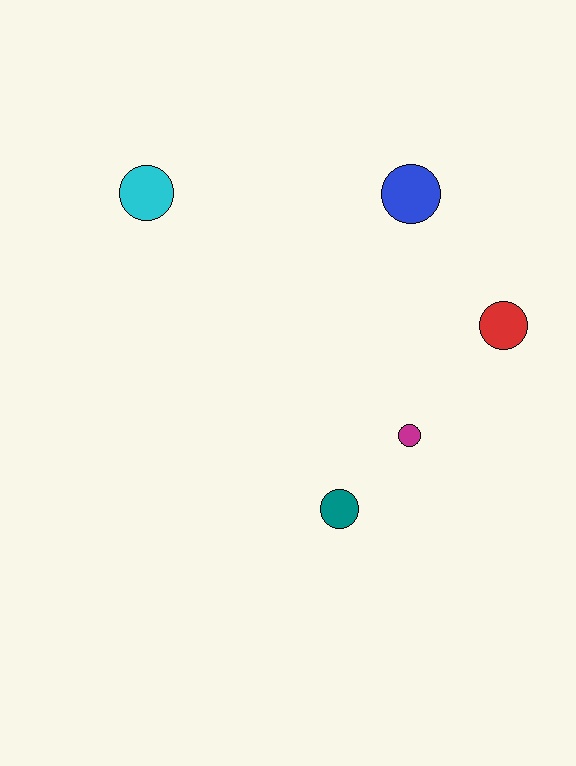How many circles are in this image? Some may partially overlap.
There are 5 circles.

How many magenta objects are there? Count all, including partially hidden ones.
There is 1 magenta object.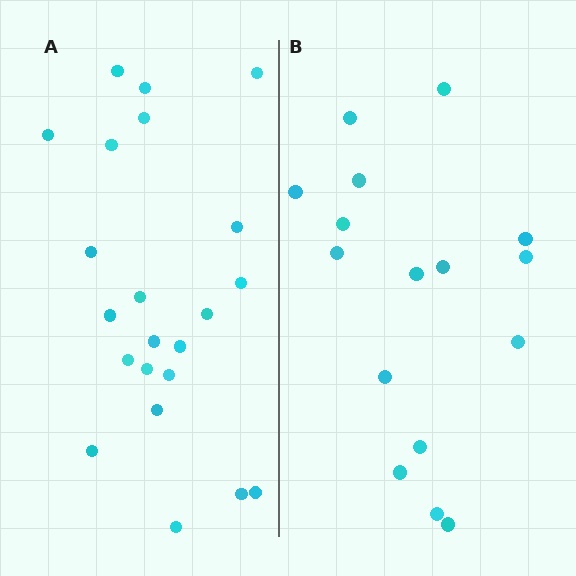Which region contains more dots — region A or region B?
Region A (the left region) has more dots.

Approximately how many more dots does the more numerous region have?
Region A has about 6 more dots than region B.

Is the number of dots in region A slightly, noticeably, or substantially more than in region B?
Region A has noticeably more, but not dramatically so. The ratio is roughly 1.4 to 1.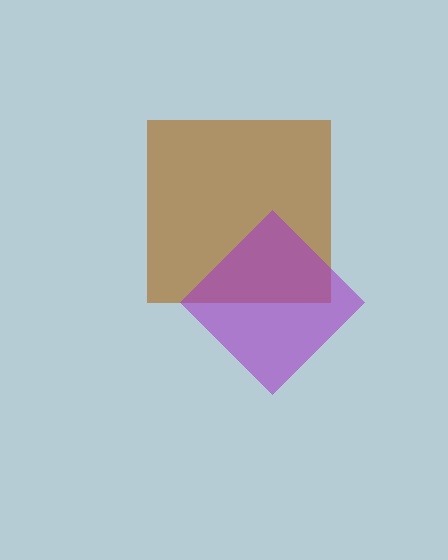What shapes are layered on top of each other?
The layered shapes are: a brown square, a purple diamond.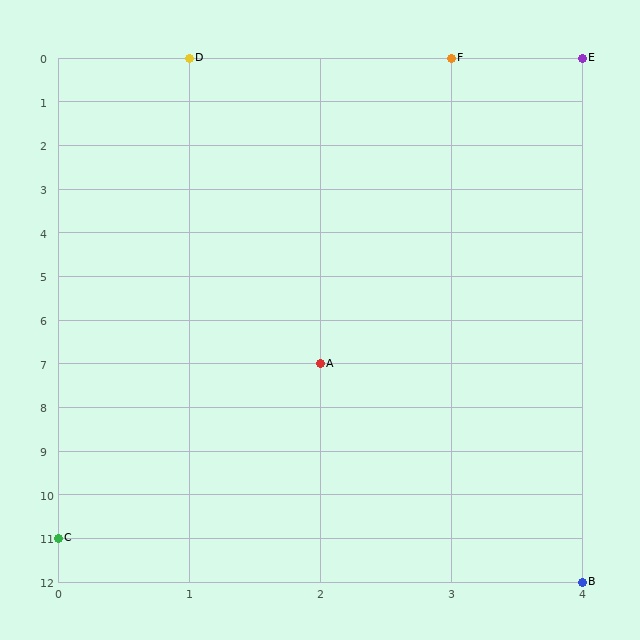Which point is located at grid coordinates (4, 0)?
Point E is at (4, 0).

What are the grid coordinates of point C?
Point C is at grid coordinates (0, 11).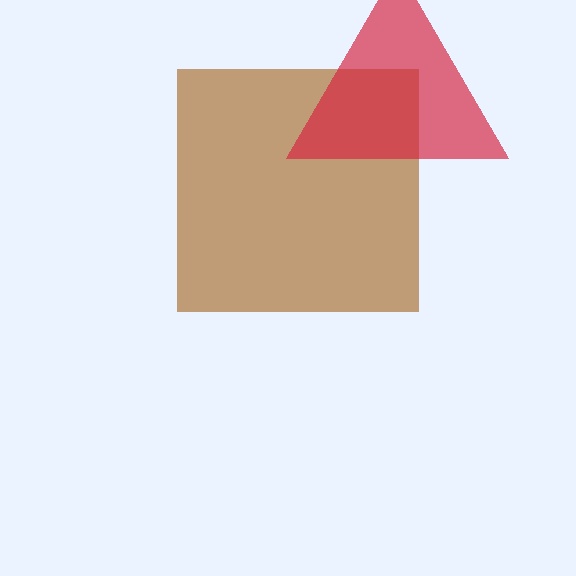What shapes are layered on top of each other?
The layered shapes are: a brown square, a red triangle.